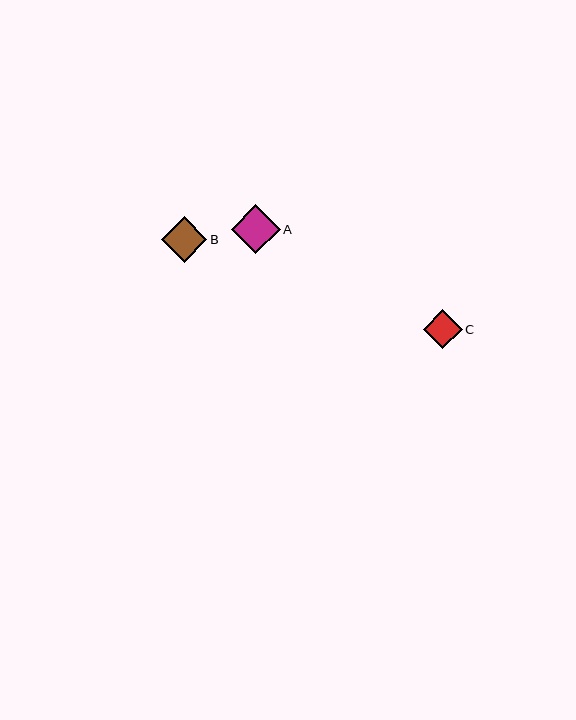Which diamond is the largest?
Diamond A is the largest with a size of approximately 48 pixels.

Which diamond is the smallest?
Diamond C is the smallest with a size of approximately 39 pixels.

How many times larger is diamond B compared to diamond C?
Diamond B is approximately 1.2 times the size of diamond C.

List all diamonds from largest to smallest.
From largest to smallest: A, B, C.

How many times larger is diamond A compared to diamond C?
Diamond A is approximately 1.2 times the size of diamond C.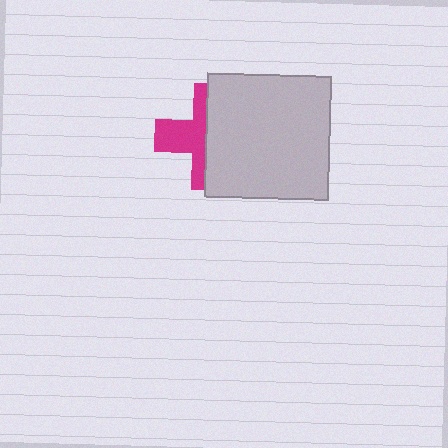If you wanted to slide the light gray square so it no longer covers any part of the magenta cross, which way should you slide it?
Slide it right — that is the most direct way to separate the two shapes.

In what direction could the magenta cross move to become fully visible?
The magenta cross could move left. That would shift it out from behind the light gray square entirely.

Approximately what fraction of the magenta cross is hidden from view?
Roughly 54% of the magenta cross is hidden behind the light gray square.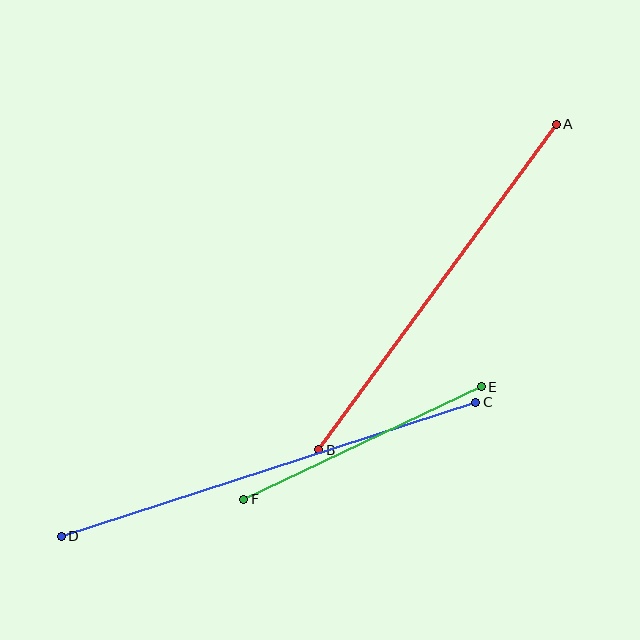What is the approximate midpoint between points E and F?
The midpoint is at approximately (363, 443) pixels.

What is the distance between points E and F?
The distance is approximately 263 pixels.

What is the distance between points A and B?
The distance is approximately 403 pixels.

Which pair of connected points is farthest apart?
Points C and D are farthest apart.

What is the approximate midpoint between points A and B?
The midpoint is at approximately (437, 287) pixels.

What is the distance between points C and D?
The distance is approximately 436 pixels.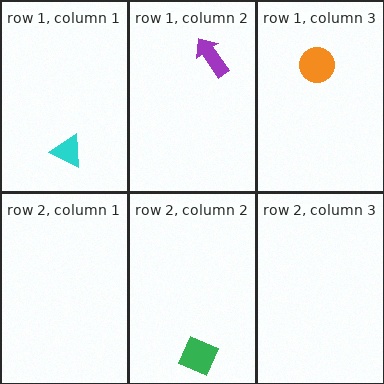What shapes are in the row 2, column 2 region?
The green square.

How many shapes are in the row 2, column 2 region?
1.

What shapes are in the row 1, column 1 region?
The cyan triangle.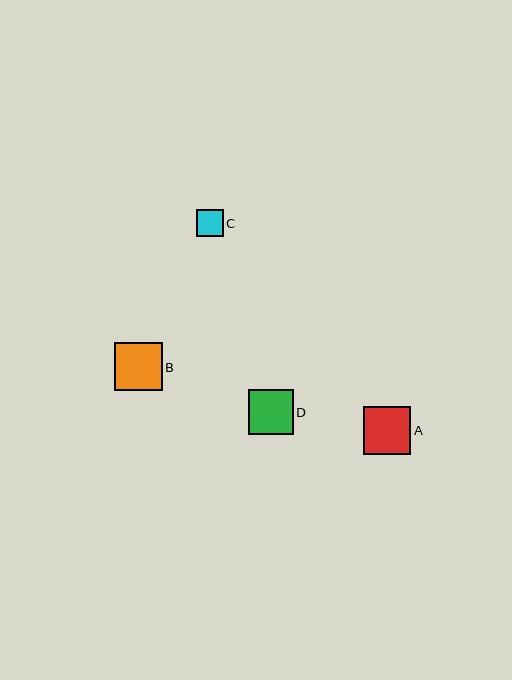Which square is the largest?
Square B is the largest with a size of approximately 48 pixels.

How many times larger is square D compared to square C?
Square D is approximately 1.7 times the size of square C.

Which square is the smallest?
Square C is the smallest with a size of approximately 27 pixels.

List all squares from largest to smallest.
From largest to smallest: B, A, D, C.